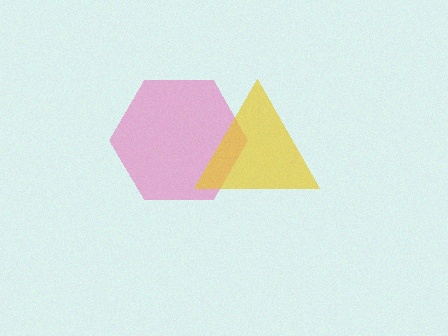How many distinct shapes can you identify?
There are 2 distinct shapes: a pink hexagon, a yellow triangle.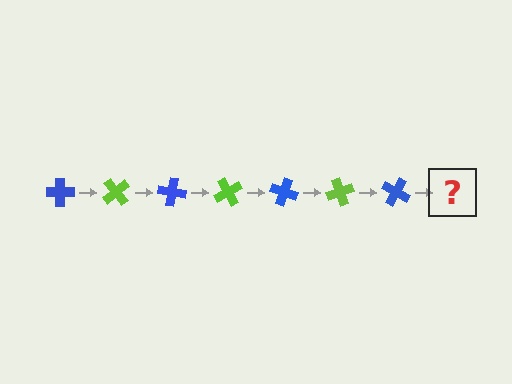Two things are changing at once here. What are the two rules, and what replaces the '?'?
The two rules are that it rotates 50 degrees each step and the color cycles through blue and lime. The '?' should be a lime cross, rotated 350 degrees from the start.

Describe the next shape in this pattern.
It should be a lime cross, rotated 350 degrees from the start.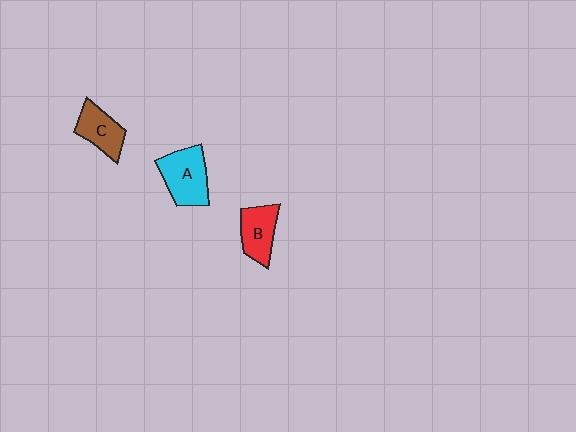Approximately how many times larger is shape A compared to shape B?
Approximately 1.3 times.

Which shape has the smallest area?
Shape C (brown).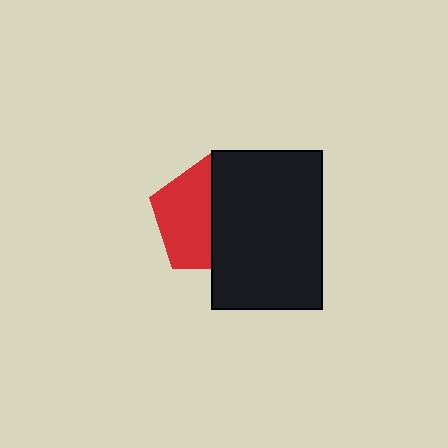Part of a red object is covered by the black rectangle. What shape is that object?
It is a pentagon.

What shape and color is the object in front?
The object in front is a black rectangle.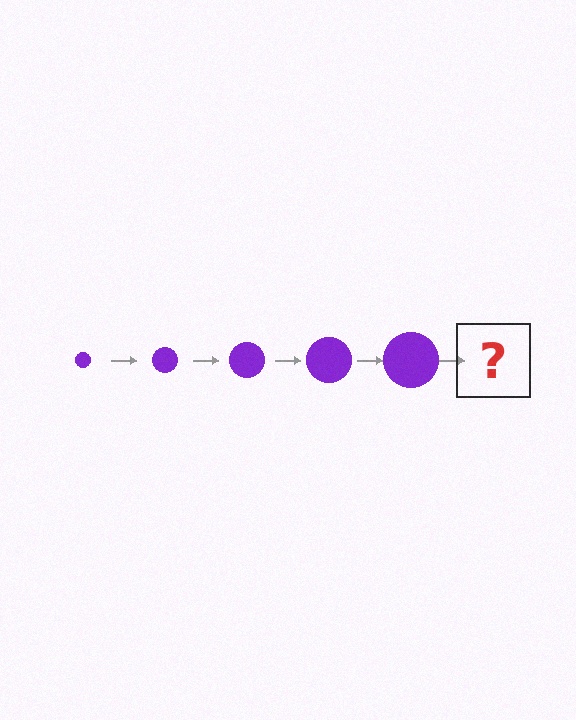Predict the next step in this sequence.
The next step is a purple circle, larger than the previous one.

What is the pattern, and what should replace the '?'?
The pattern is that the circle gets progressively larger each step. The '?' should be a purple circle, larger than the previous one.